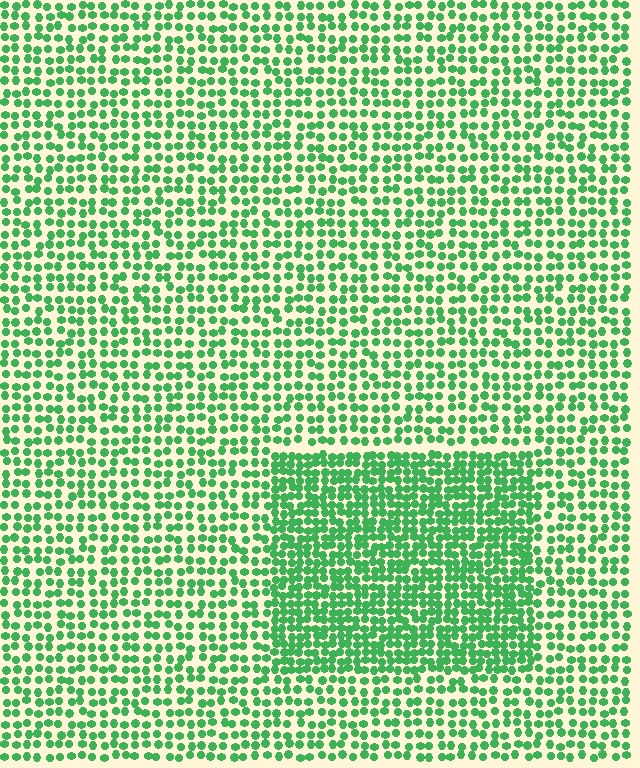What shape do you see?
I see a rectangle.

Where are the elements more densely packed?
The elements are more densely packed inside the rectangle boundary.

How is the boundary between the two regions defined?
The boundary is defined by a change in element density (approximately 1.8x ratio). All elements are the same color, size, and shape.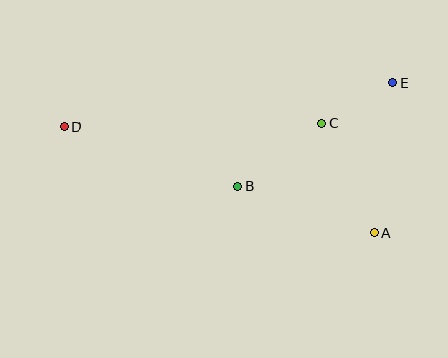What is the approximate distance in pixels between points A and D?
The distance between A and D is approximately 327 pixels.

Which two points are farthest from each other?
Points D and E are farthest from each other.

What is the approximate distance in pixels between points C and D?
The distance between C and D is approximately 258 pixels.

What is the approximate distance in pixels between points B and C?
The distance between B and C is approximately 105 pixels.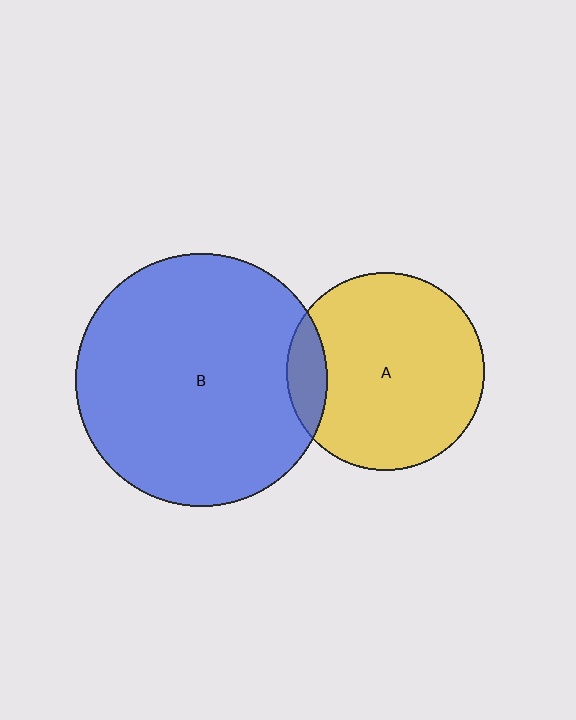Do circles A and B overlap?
Yes.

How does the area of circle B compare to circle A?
Approximately 1.6 times.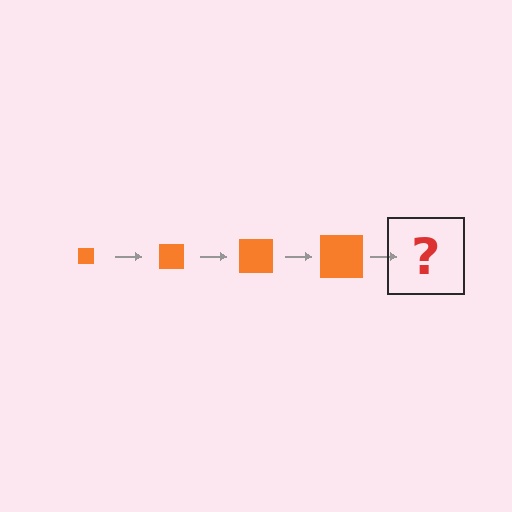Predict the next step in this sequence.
The next step is an orange square, larger than the previous one.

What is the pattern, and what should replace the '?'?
The pattern is that the square gets progressively larger each step. The '?' should be an orange square, larger than the previous one.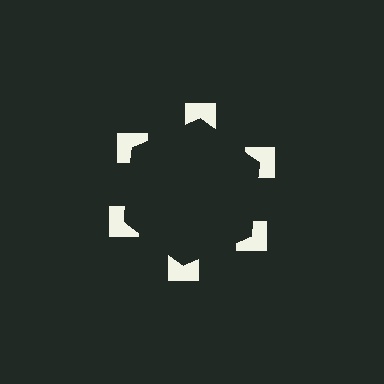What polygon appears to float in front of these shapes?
An illusory hexagon — its edges are inferred from the aligned wedge cuts in the notched squares, not physically drawn.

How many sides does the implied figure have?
6 sides.